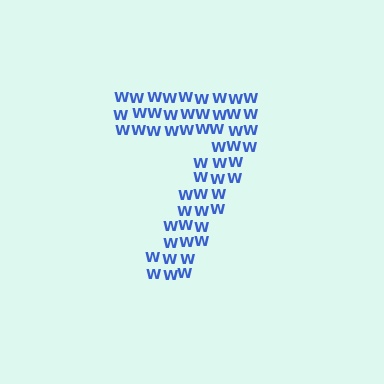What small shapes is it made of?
It is made of small letter W's.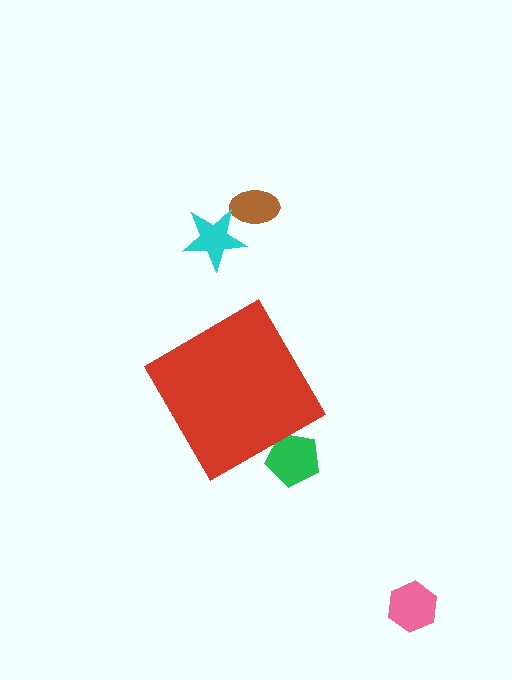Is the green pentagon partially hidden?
Yes, the green pentagon is partially hidden behind the red diamond.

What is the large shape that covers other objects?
A red diamond.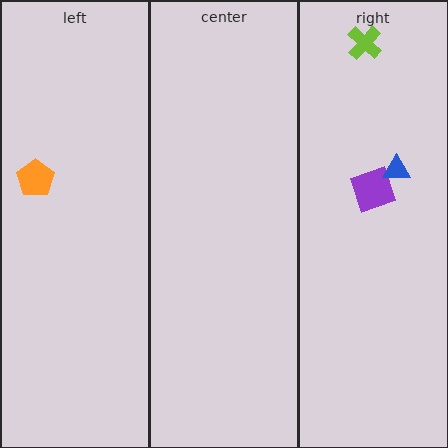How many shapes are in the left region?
1.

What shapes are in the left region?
The orange pentagon.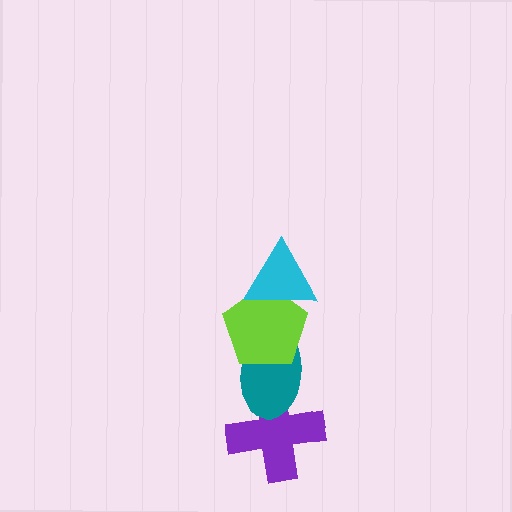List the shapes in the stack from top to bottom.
From top to bottom: the cyan triangle, the lime pentagon, the teal ellipse, the purple cross.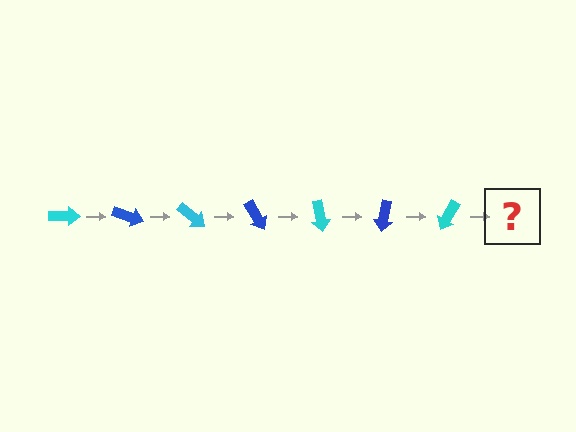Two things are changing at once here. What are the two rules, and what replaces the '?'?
The two rules are that it rotates 20 degrees each step and the color cycles through cyan and blue. The '?' should be a blue arrow, rotated 140 degrees from the start.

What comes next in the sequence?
The next element should be a blue arrow, rotated 140 degrees from the start.